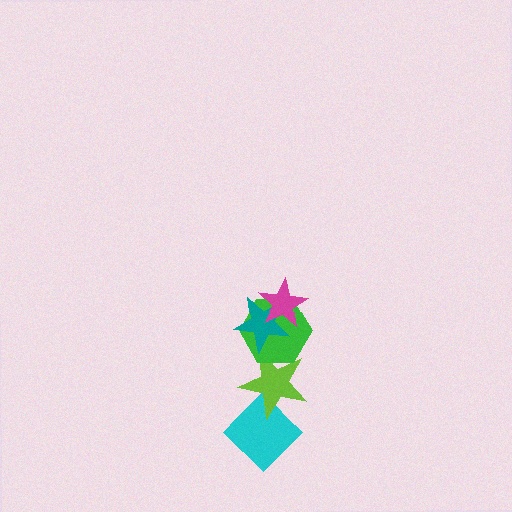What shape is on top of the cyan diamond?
The lime star is on top of the cyan diamond.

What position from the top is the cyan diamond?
The cyan diamond is 5th from the top.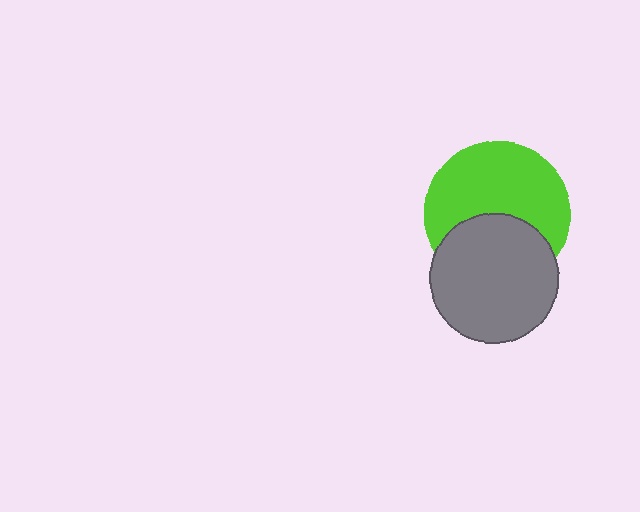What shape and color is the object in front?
The object in front is a gray circle.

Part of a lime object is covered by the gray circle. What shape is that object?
It is a circle.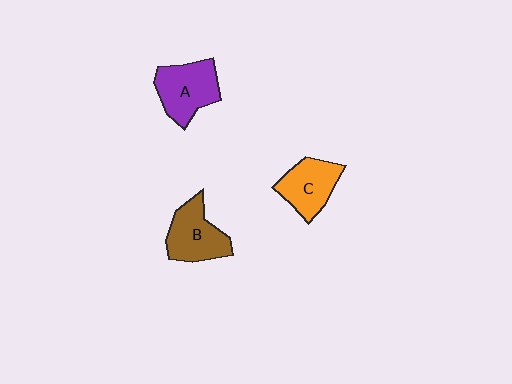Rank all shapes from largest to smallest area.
From largest to smallest: A (purple), B (brown), C (orange).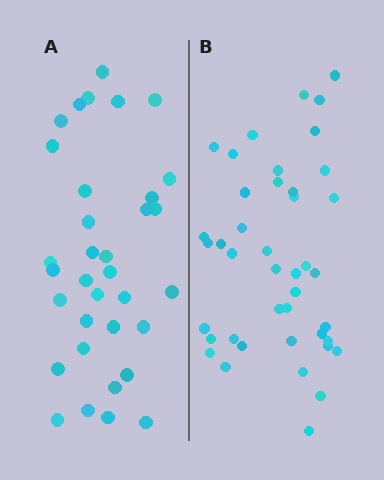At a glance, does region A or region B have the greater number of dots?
Region B (the right region) has more dots.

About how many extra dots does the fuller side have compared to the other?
Region B has roughly 8 or so more dots than region A.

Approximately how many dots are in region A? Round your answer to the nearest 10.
About 30 dots. (The exact count is 34, which rounds to 30.)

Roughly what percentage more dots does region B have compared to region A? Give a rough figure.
About 25% more.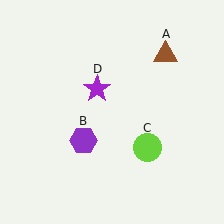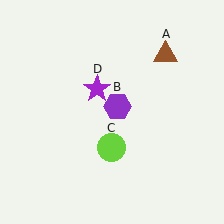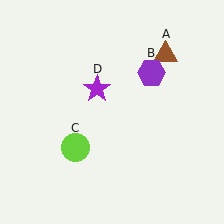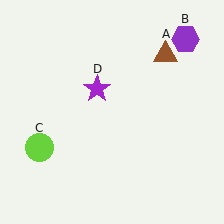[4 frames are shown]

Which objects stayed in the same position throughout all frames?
Brown triangle (object A) and purple star (object D) remained stationary.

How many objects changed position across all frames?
2 objects changed position: purple hexagon (object B), lime circle (object C).